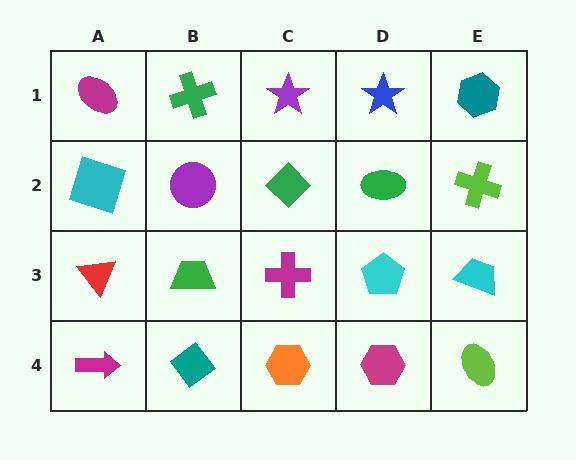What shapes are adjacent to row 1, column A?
A cyan square (row 2, column A), a green cross (row 1, column B).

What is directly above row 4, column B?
A green trapezoid.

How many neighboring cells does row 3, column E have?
3.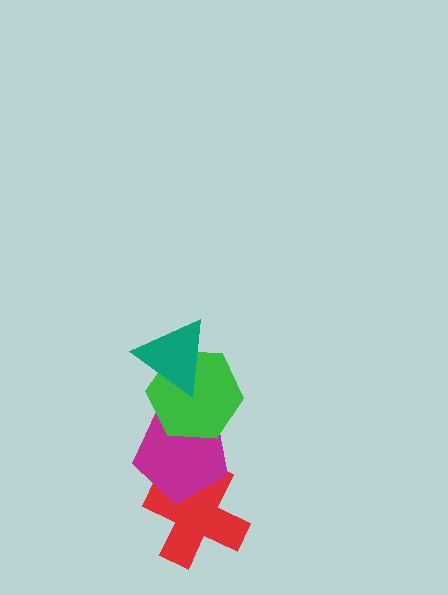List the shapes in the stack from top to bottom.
From top to bottom: the teal triangle, the green hexagon, the magenta pentagon, the red cross.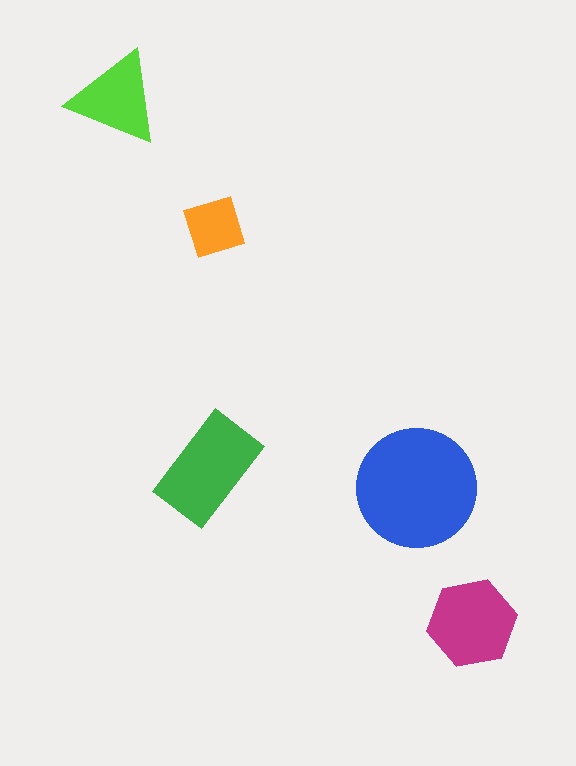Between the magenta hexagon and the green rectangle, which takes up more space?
The green rectangle.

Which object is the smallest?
The orange diamond.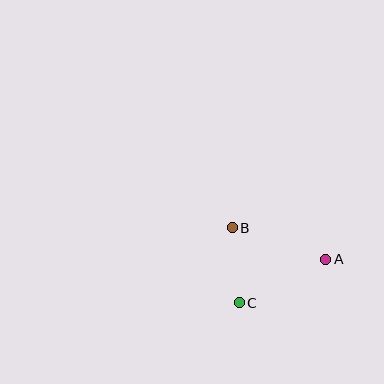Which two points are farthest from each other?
Points A and B are farthest from each other.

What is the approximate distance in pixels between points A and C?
The distance between A and C is approximately 97 pixels.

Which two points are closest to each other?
Points B and C are closest to each other.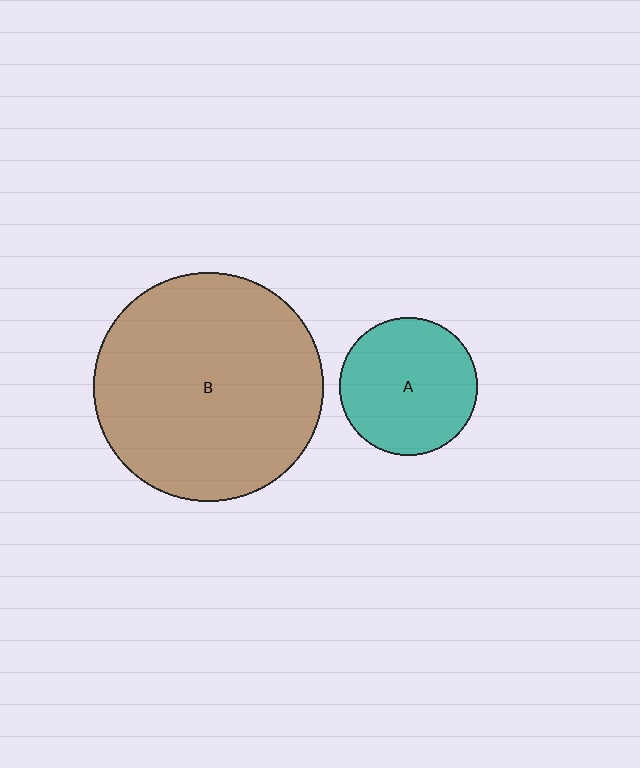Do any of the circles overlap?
No, none of the circles overlap.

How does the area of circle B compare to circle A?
Approximately 2.8 times.